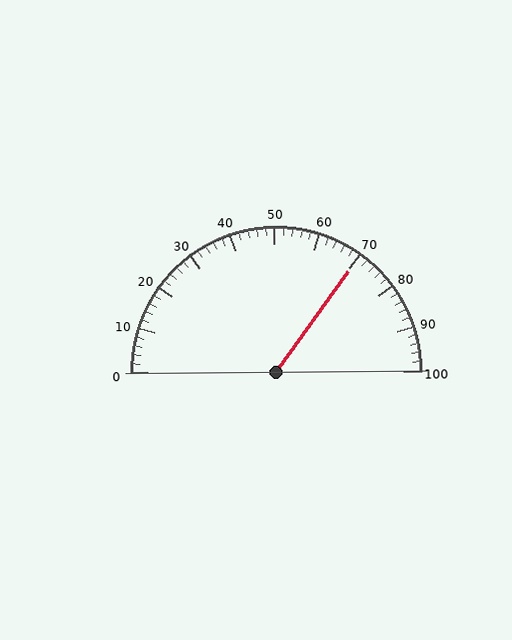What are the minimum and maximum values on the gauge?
The gauge ranges from 0 to 100.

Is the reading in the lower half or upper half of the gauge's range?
The reading is in the upper half of the range (0 to 100).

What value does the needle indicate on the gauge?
The needle indicates approximately 70.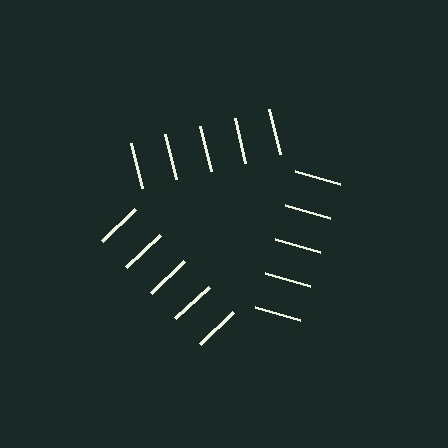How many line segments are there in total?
15 — 5 along each of the 3 edges.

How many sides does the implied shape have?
3 sides — the line-ends trace a triangle.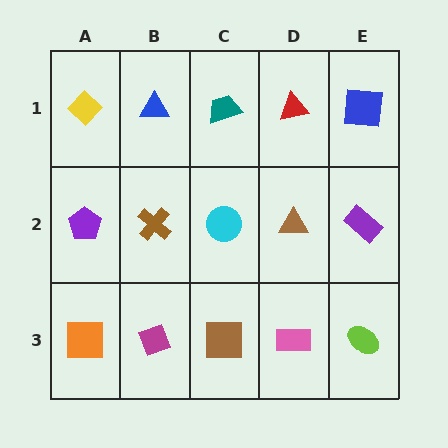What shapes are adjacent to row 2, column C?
A teal trapezoid (row 1, column C), a brown square (row 3, column C), a brown cross (row 2, column B), a brown triangle (row 2, column D).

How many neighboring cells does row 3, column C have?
3.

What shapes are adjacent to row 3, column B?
A brown cross (row 2, column B), an orange square (row 3, column A), a brown square (row 3, column C).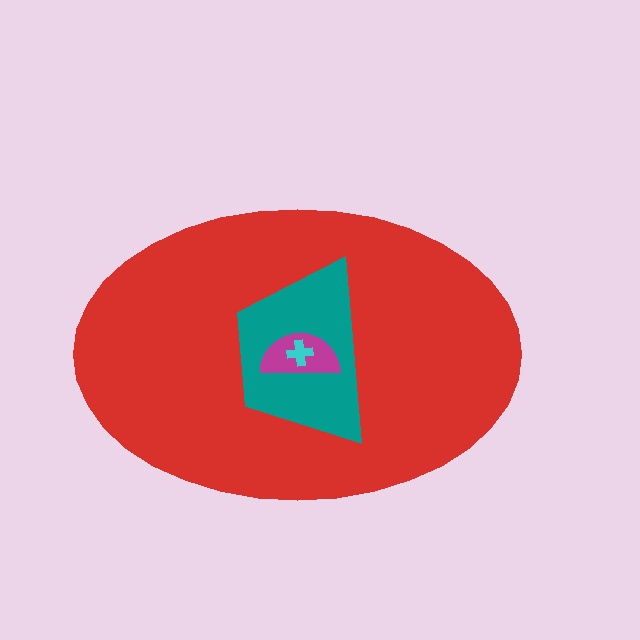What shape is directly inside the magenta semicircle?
The cyan cross.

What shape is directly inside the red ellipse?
The teal trapezoid.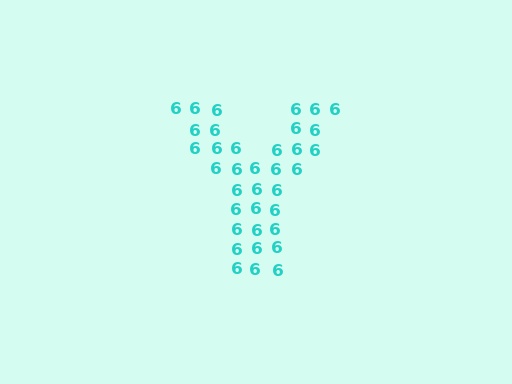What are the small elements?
The small elements are digit 6's.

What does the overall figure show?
The overall figure shows the letter Y.